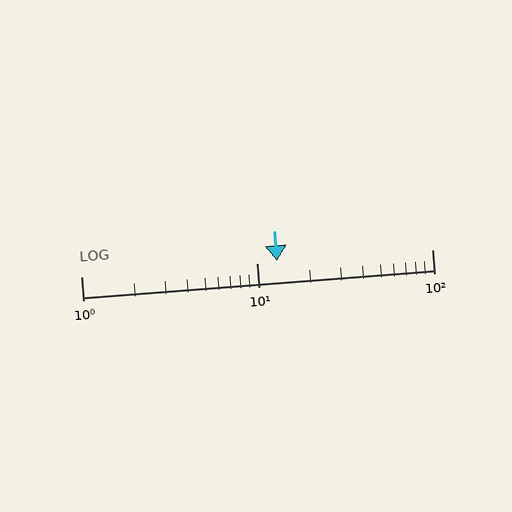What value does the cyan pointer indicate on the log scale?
The pointer indicates approximately 13.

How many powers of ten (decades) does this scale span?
The scale spans 2 decades, from 1 to 100.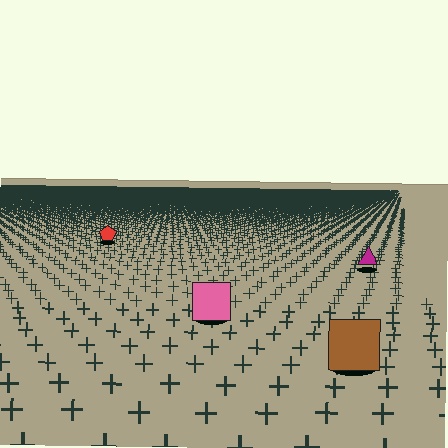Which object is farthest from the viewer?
The red pentagon is farthest from the viewer. It appears smaller and the ground texture around it is denser.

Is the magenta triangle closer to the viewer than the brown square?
No. The brown square is closer — you can tell from the texture gradient: the ground texture is coarser near it.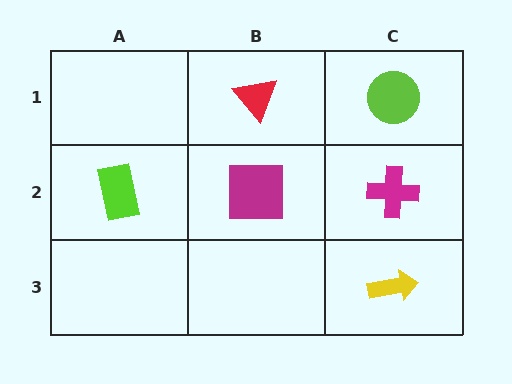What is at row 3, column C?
A yellow arrow.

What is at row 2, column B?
A magenta square.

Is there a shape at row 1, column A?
No, that cell is empty.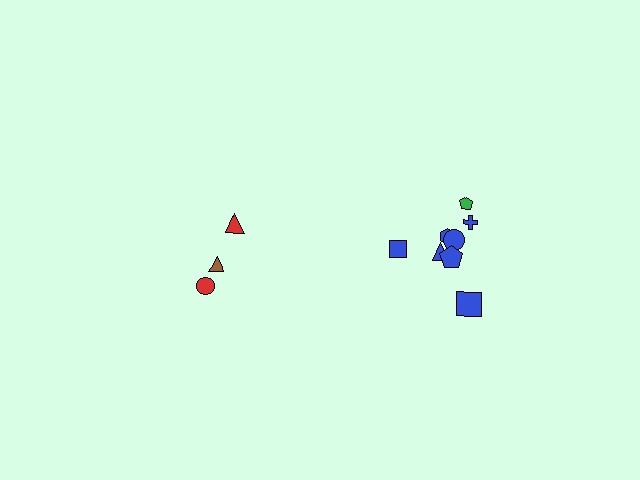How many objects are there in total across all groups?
There are 11 objects.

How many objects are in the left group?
There are 3 objects.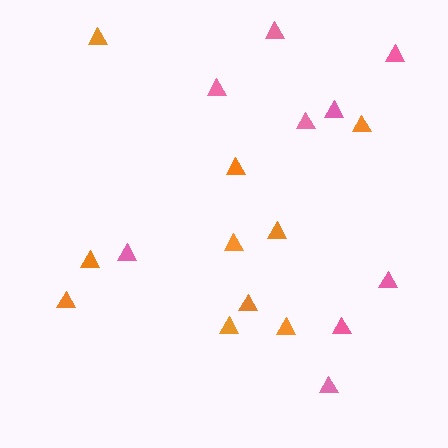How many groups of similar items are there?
There are 2 groups: one group of orange triangles (10) and one group of pink triangles (9).